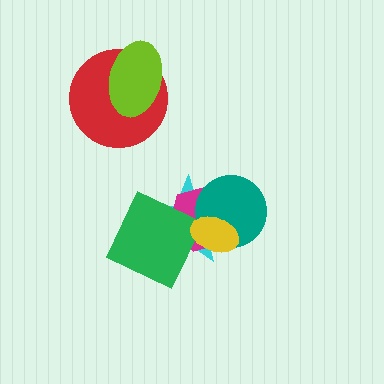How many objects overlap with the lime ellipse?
1 object overlaps with the lime ellipse.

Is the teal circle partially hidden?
Yes, it is partially covered by another shape.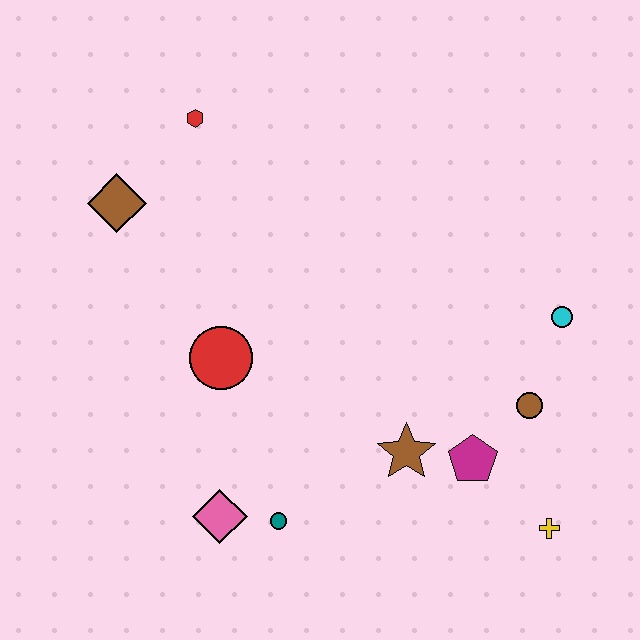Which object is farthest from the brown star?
The red hexagon is farthest from the brown star.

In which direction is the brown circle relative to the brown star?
The brown circle is to the right of the brown star.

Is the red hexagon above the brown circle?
Yes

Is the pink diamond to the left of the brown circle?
Yes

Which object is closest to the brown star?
The magenta pentagon is closest to the brown star.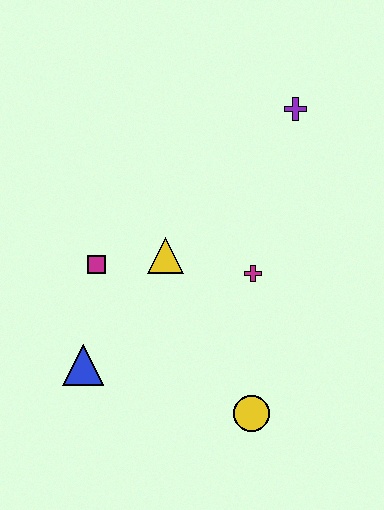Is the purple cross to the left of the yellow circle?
No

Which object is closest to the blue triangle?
The magenta square is closest to the blue triangle.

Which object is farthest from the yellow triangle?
The purple cross is farthest from the yellow triangle.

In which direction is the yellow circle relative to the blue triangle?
The yellow circle is to the right of the blue triangle.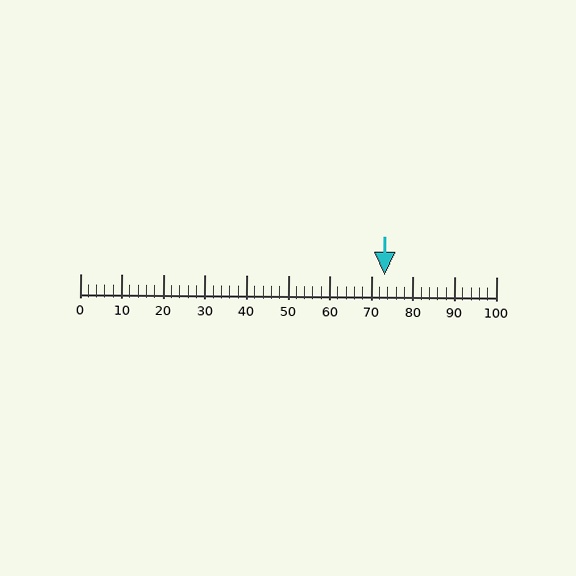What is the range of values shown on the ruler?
The ruler shows values from 0 to 100.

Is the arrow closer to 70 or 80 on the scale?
The arrow is closer to 70.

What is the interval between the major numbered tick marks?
The major tick marks are spaced 10 units apart.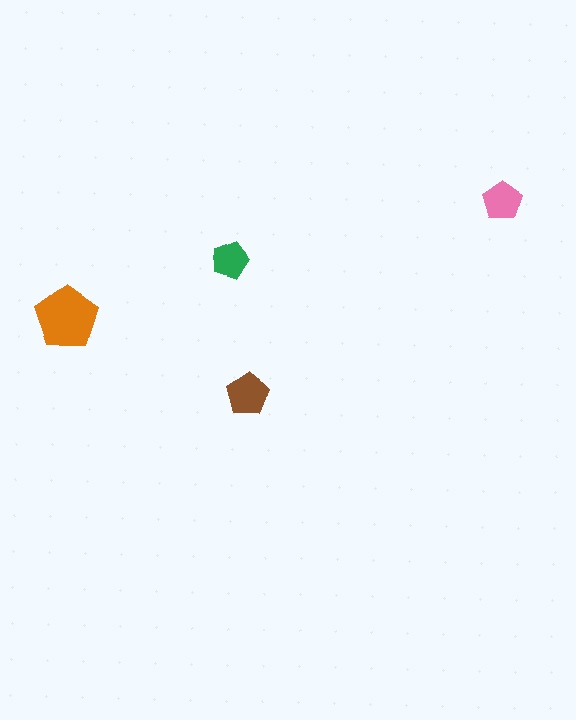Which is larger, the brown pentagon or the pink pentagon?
The brown one.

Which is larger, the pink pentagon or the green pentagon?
The pink one.